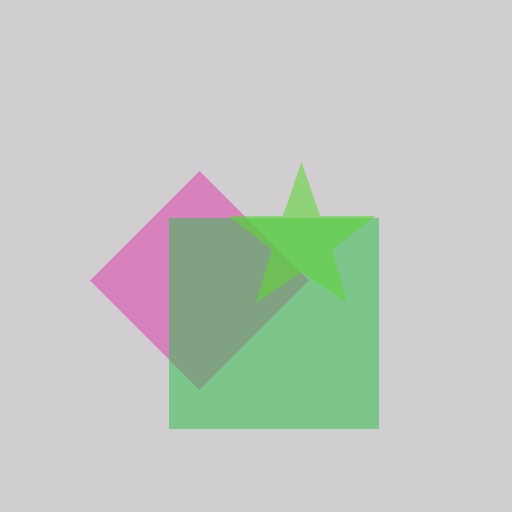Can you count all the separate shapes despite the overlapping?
Yes, there are 3 separate shapes.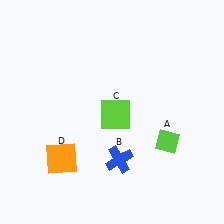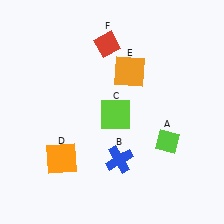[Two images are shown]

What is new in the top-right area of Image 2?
An orange square (E) was added in the top-right area of Image 2.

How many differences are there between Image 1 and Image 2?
There are 2 differences between the two images.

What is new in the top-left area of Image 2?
A red diamond (F) was added in the top-left area of Image 2.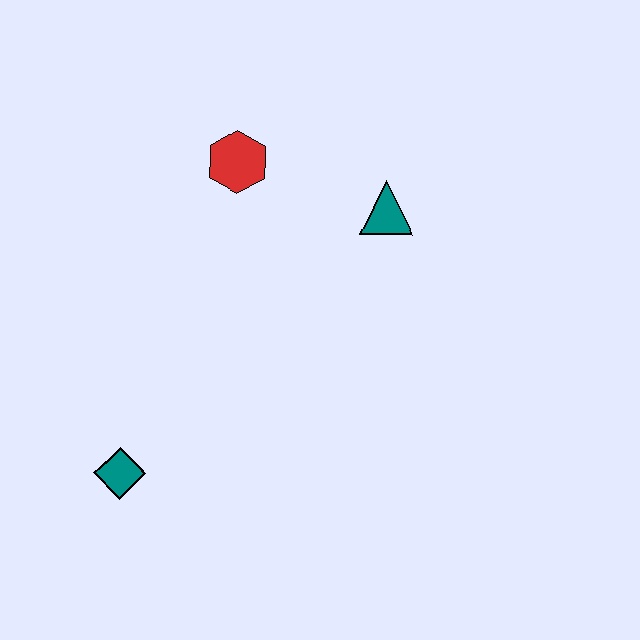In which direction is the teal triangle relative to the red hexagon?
The teal triangle is to the right of the red hexagon.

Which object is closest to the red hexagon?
The teal triangle is closest to the red hexagon.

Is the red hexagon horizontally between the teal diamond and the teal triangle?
Yes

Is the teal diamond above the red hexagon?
No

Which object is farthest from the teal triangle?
The teal diamond is farthest from the teal triangle.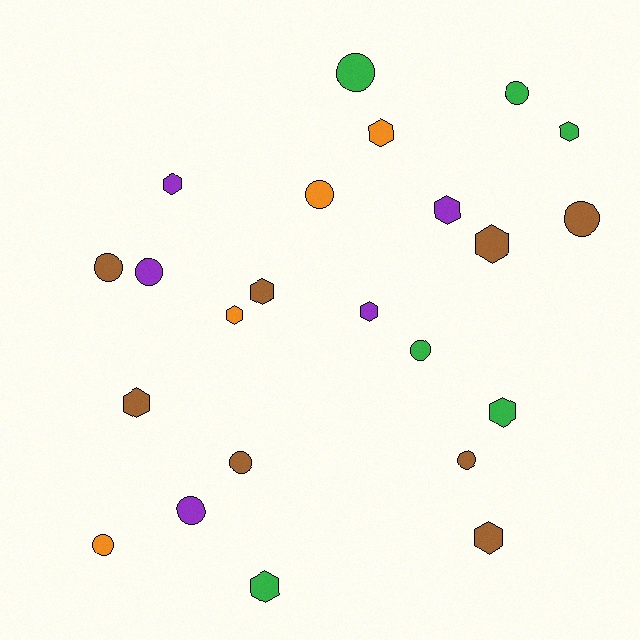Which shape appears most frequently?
Hexagon, with 12 objects.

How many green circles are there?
There are 3 green circles.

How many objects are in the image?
There are 23 objects.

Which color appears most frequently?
Brown, with 8 objects.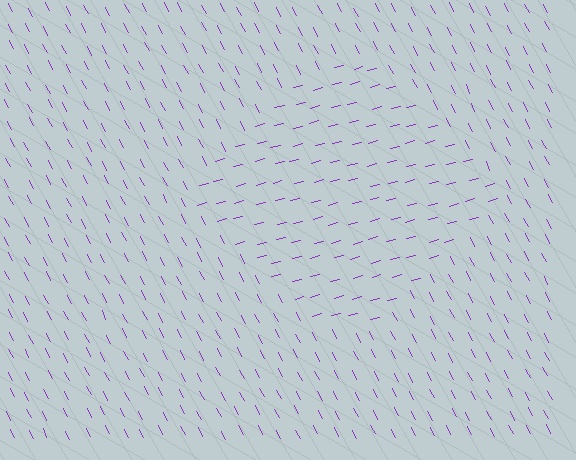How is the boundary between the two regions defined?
The boundary is defined purely by a change in line orientation (approximately 78 degrees difference). All lines are the same color and thickness.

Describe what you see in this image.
The image is filled with small purple line segments. A diamond region in the image has lines oriented differently from the surrounding lines, creating a visible texture boundary.